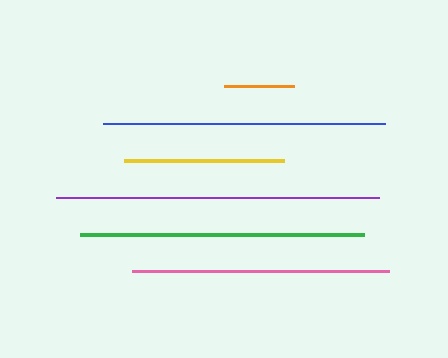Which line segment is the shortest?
The orange line is the shortest at approximately 70 pixels.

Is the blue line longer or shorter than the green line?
The green line is longer than the blue line.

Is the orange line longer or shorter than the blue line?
The blue line is longer than the orange line.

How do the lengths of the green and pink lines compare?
The green and pink lines are approximately the same length.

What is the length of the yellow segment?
The yellow segment is approximately 160 pixels long.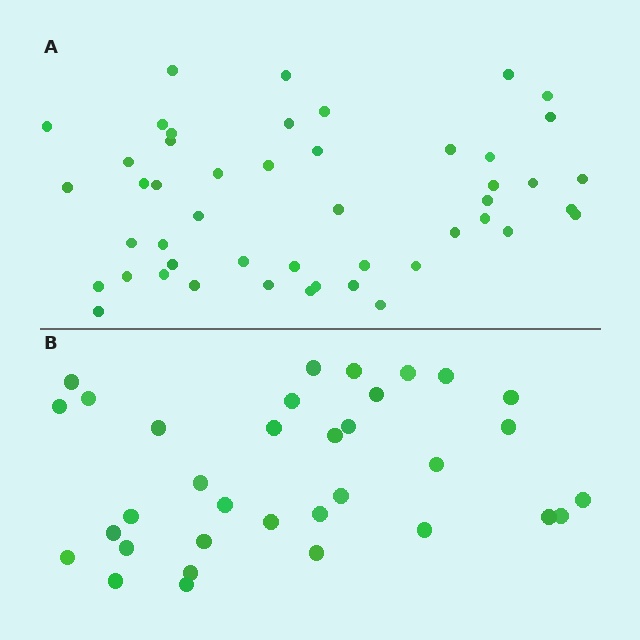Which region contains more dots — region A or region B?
Region A (the top region) has more dots.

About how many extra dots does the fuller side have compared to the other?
Region A has approximately 15 more dots than region B.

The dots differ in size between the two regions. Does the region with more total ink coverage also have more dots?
No. Region B has more total ink coverage because its dots are larger, but region A actually contains more individual dots. Total area can be misleading — the number of items is what matters here.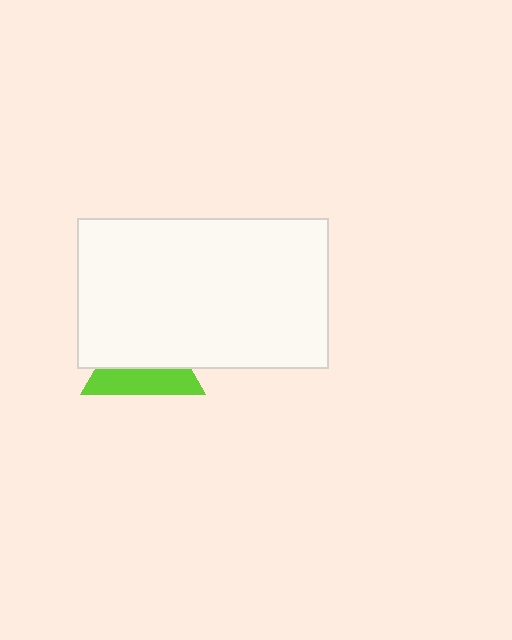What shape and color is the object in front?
The object in front is a white rectangle.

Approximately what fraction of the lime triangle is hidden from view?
Roughly 58% of the lime triangle is hidden behind the white rectangle.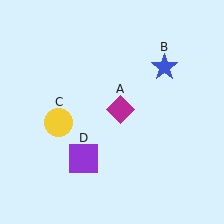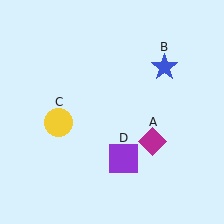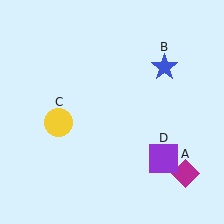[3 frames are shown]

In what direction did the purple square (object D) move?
The purple square (object D) moved right.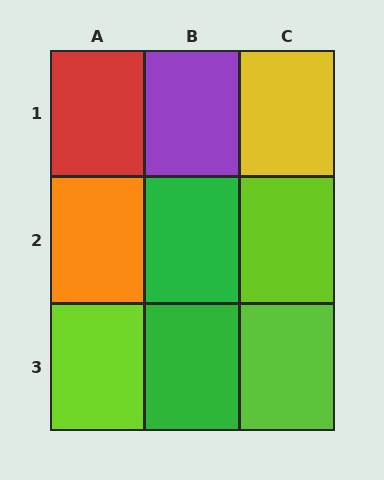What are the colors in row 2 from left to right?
Orange, green, lime.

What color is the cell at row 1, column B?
Purple.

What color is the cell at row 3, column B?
Green.